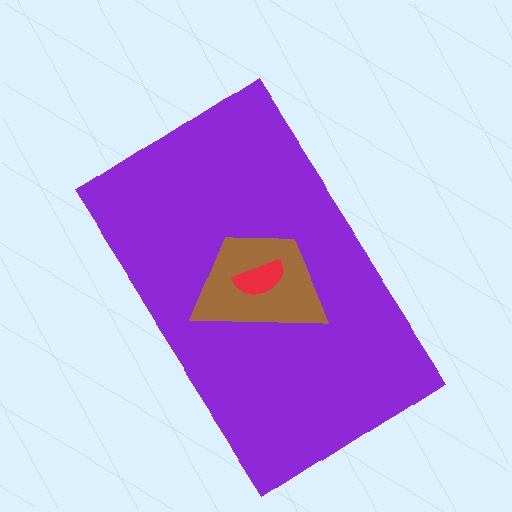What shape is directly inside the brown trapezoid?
The red semicircle.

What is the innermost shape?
The red semicircle.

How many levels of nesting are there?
3.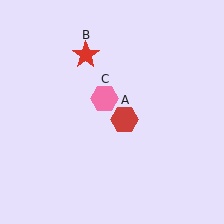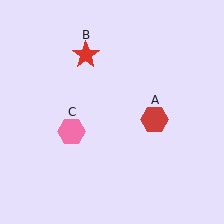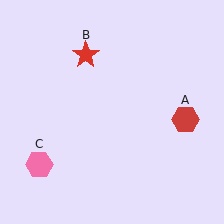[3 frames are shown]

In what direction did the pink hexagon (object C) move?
The pink hexagon (object C) moved down and to the left.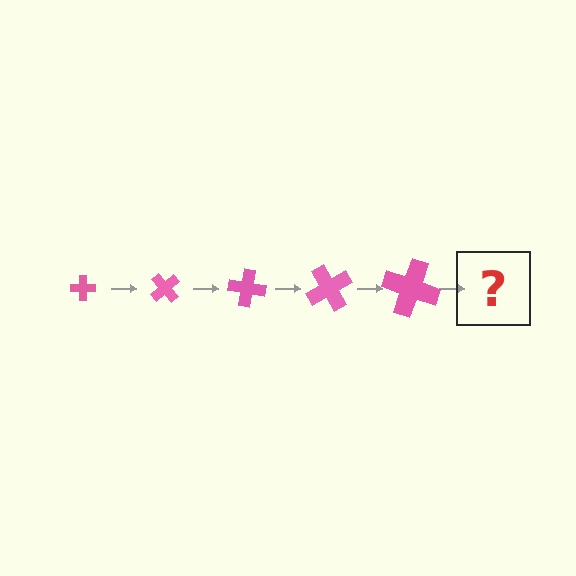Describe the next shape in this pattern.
It should be a cross, larger than the previous one and rotated 250 degrees from the start.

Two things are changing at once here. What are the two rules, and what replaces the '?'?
The two rules are that the cross grows larger each step and it rotates 50 degrees each step. The '?' should be a cross, larger than the previous one and rotated 250 degrees from the start.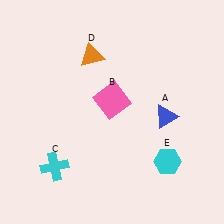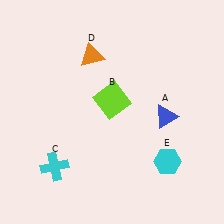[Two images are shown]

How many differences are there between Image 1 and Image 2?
There is 1 difference between the two images.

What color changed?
The square (B) changed from pink in Image 1 to lime in Image 2.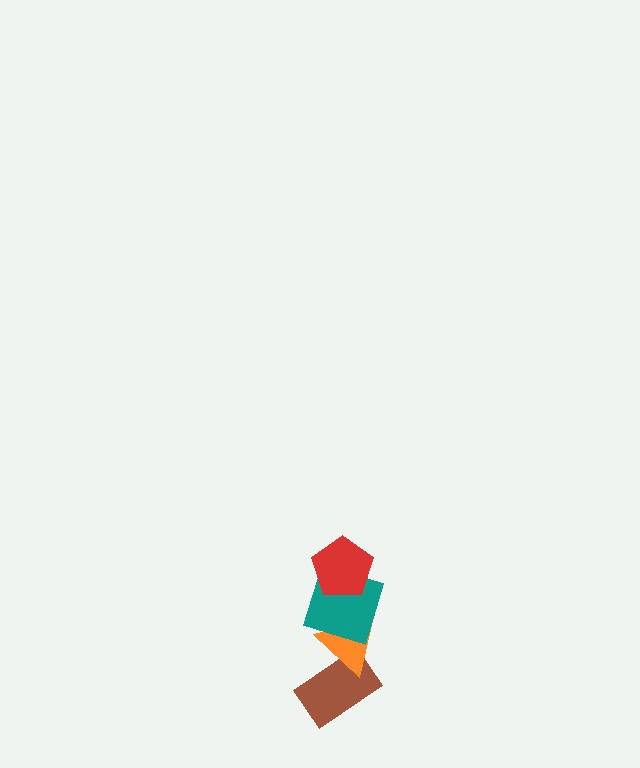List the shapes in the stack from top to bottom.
From top to bottom: the red pentagon, the teal square, the orange triangle, the brown rectangle.